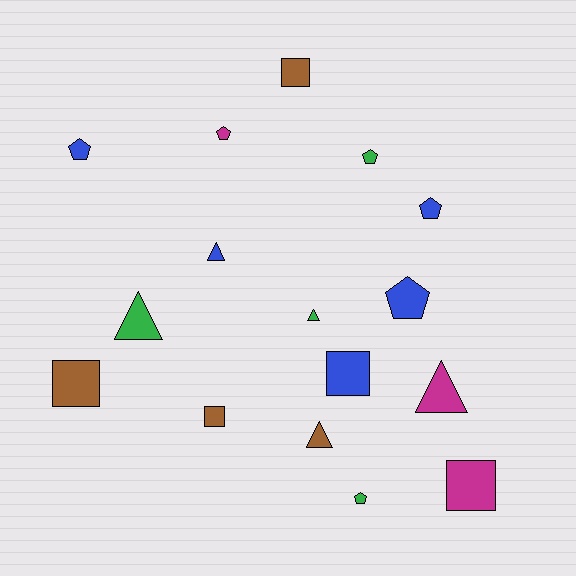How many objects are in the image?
There are 16 objects.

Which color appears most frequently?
Blue, with 5 objects.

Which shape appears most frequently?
Pentagon, with 6 objects.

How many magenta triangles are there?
There is 1 magenta triangle.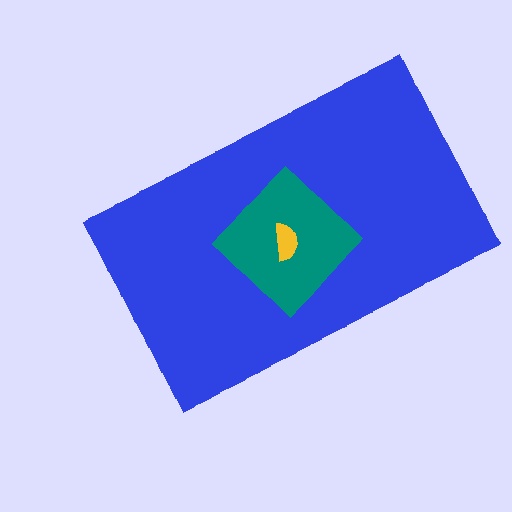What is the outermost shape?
The blue rectangle.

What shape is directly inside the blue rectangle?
The teal diamond.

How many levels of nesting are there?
3.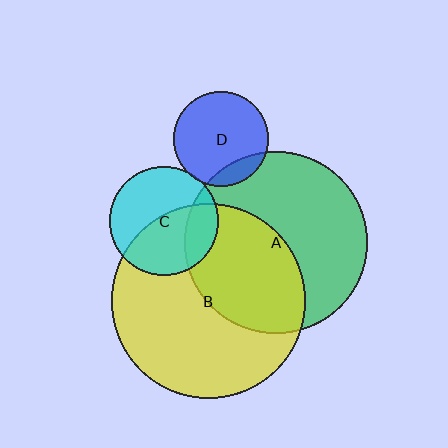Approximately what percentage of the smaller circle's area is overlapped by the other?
Approximately 20%.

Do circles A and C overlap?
Yes.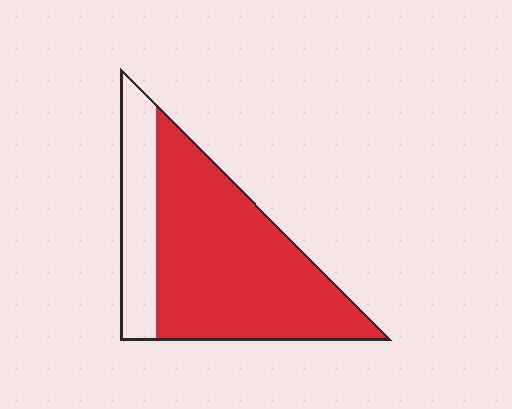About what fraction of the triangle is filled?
About three quarters (3/4).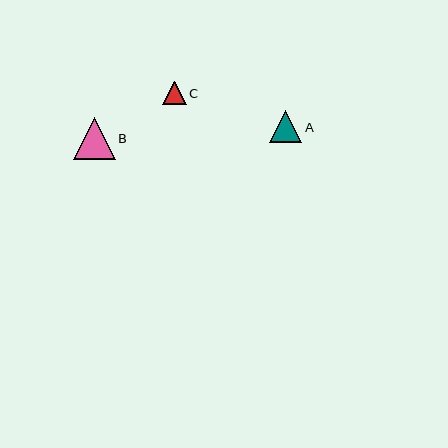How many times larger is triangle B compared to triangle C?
Triangle B is approximately 1.8 times the size of triangle C.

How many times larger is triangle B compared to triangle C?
Triangle B is approximately 1.8 times the size of triangle C.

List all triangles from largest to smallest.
From largest to smallest: B, A, C.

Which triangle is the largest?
Triangle B is the largest with a size of approximately 42 pixels.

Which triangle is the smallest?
Triangle C is the smallest with a size of approximately 23 pixels.